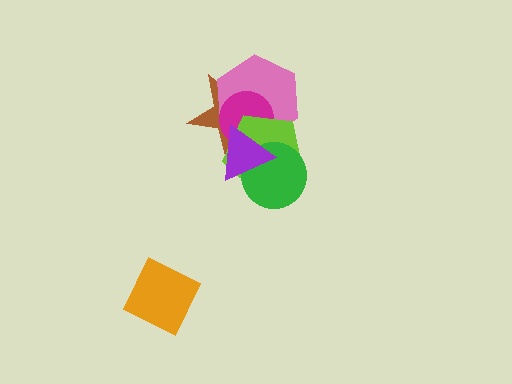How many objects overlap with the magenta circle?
4 objects overlap with the magenta circle.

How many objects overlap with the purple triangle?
5 objects overlap with the purple triangle.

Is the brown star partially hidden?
Yes, it is partially covered by another shape.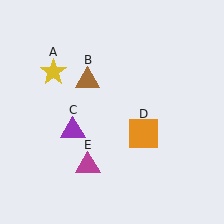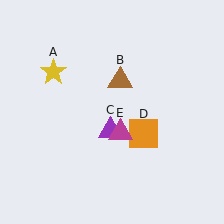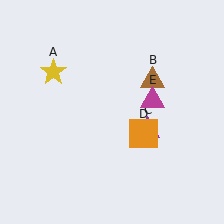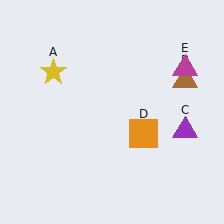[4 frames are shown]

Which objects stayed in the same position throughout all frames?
Yellow star (object A) and orange square (object D) remained stationary.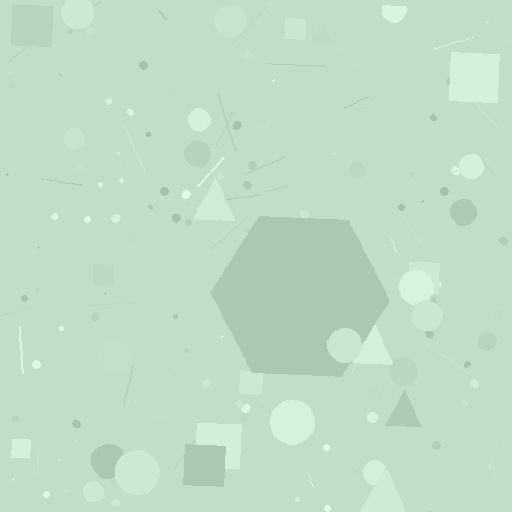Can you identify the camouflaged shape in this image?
The camouflaged shape is a hexagon.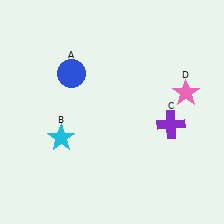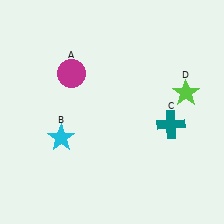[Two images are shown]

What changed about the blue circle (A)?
In Image 1, A is blue. In Image 2, it changed to magenta.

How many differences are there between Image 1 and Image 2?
There are 3 differences between the two images.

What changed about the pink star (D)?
In Image 1, D is pink. In Image 2, it changed to lime.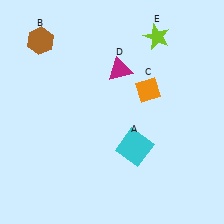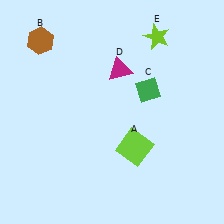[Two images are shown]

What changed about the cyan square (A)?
In Image 1, A is cyan. In Image 2, it changed to lime.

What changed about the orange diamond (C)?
In Image 1, C is orange. In Image 2, it changed to green.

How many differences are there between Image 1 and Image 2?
There are 2 differences between the two images.